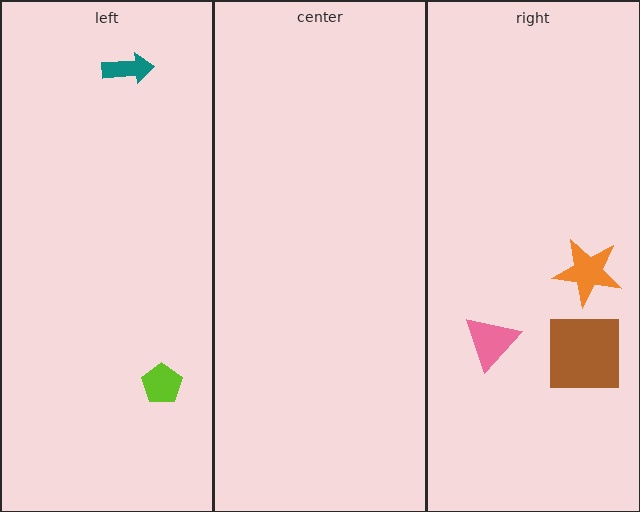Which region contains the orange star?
The right region.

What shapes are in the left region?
The teal arrow, the lime pentagon.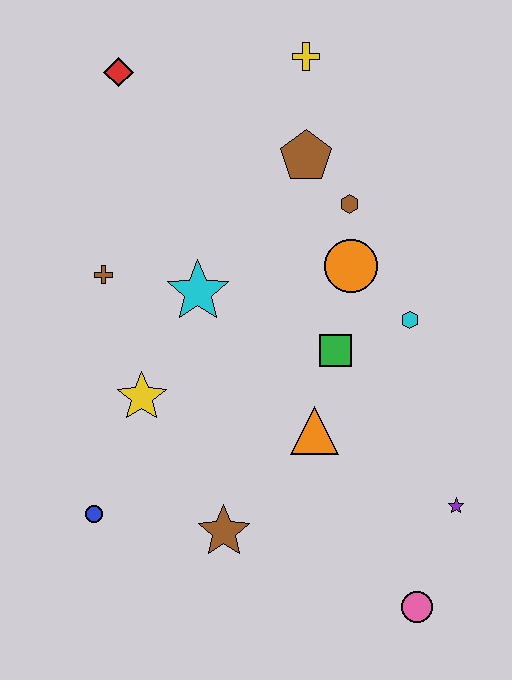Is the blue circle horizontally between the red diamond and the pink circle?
No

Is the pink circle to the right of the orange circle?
Yes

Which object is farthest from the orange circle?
The blue circle is farthest from the orange circle.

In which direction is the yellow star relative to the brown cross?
The yellow star is below the brown cross.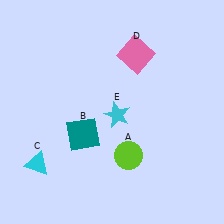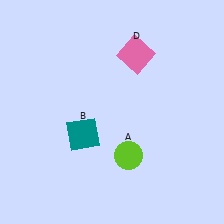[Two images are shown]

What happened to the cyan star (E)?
The cyan star (E) was removed in Image 2. It was in the bottom-right area of Image 1.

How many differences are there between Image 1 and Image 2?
There are 2 differences between the two images.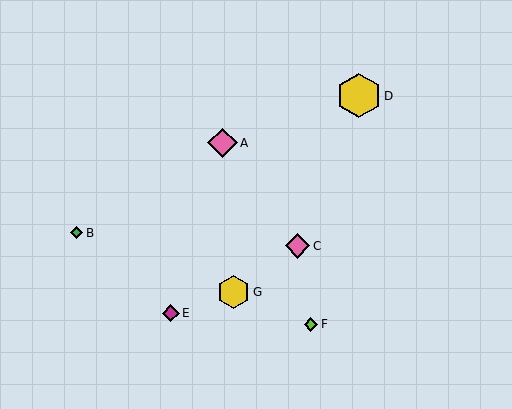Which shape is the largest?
The yellow hexagon (labeled D) is the largest.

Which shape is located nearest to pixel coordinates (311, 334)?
The lime diamond (labeled F) at (311, 324) is nearest to that location.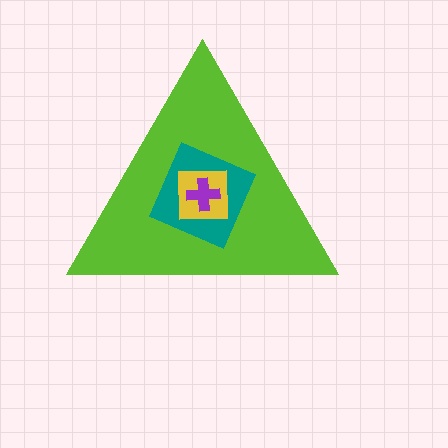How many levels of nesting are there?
4.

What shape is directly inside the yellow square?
The purple cross.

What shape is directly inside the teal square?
The yellow square.